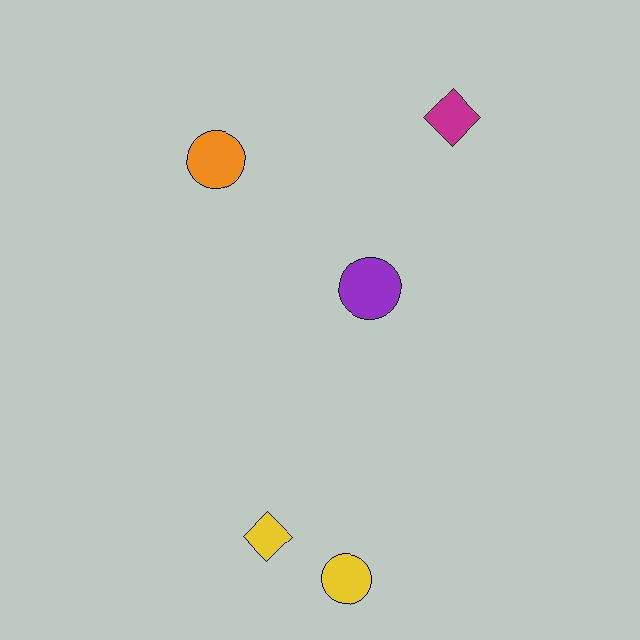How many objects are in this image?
There are 5 objects.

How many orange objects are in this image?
There is 1 orange object.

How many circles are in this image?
There are 3 circles.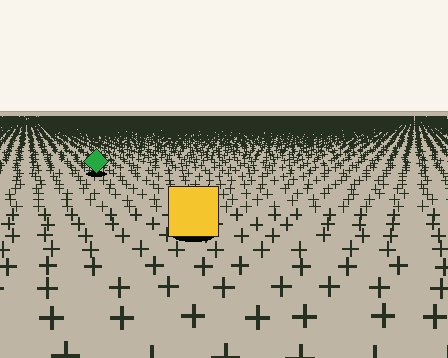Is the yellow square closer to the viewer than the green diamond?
Yes. The yellow square is closer — you can tell from the texture gradient: the ground texture is coarser near it.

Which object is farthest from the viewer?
The green diamond is farthest from the viewer. It appears smaller and the ground texture around it is denser.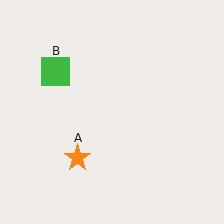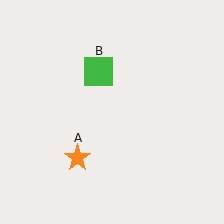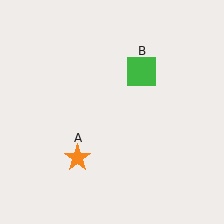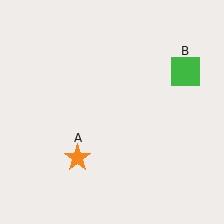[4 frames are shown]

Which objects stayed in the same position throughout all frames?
Orange star (object A) remained stationary.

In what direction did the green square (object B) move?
The green square (object B) moved right.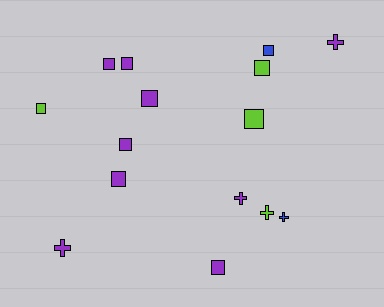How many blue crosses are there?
There is 1 blue cross.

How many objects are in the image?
There are 15 objects.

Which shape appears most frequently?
Square, with 10 objects.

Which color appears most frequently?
Purple, with 9 objects.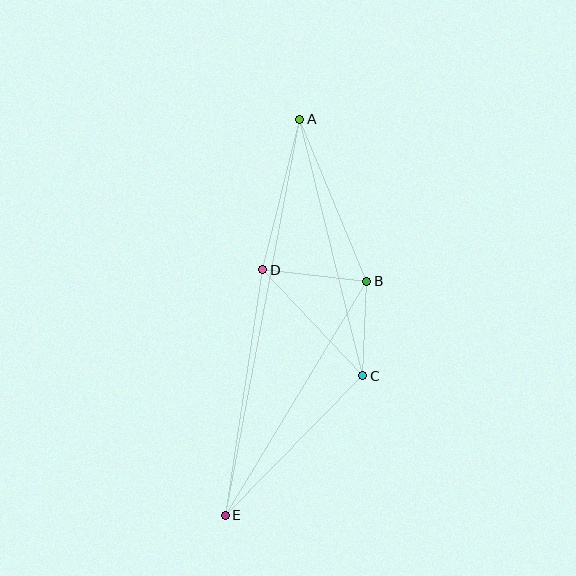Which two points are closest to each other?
Points B and C are closest to each other.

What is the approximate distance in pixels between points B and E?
The distance between B and E is approximately 273 pixels.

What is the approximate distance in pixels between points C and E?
The distance between C and E is approximately 196 pixels.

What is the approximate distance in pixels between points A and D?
The distance between A and D is approximately 155 pixels.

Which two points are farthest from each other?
Points A and E are farthest from each other.